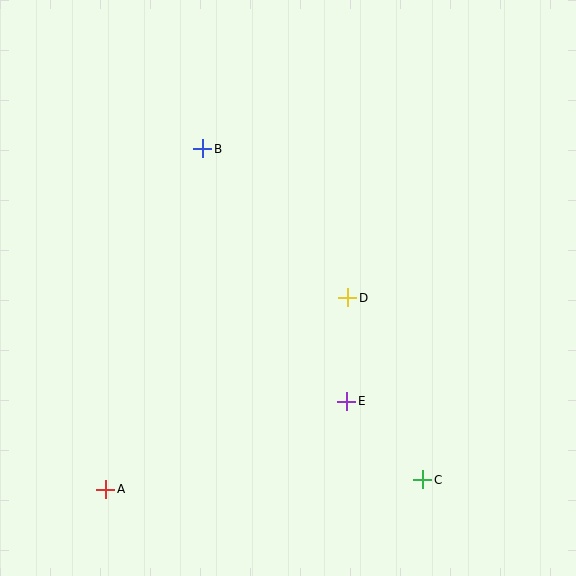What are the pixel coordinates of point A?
Point A is at (106, 489).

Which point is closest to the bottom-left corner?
Point A is closest to the bottom-left corner.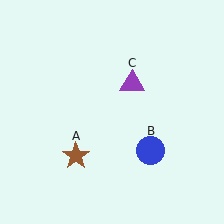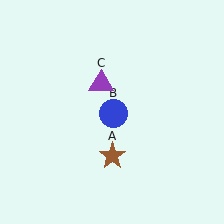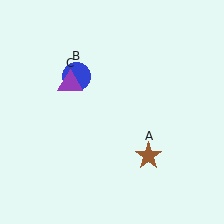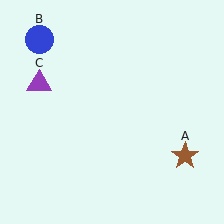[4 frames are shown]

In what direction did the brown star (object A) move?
The brown star (object A) moved right.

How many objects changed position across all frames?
3 objects changed position: brown star (object A), blue circle (object B), purple triangle (object C).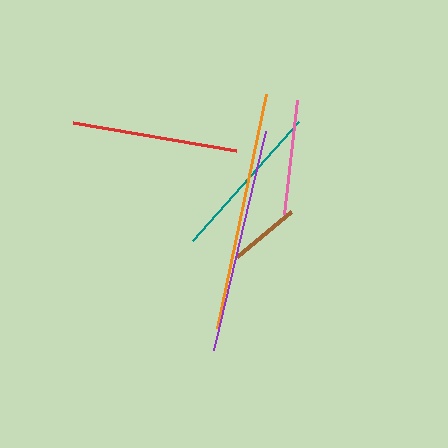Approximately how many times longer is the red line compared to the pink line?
The red line is approximately 1.4 times the length of the pink line.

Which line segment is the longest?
The orange line is the longest at approximately 239 pixels.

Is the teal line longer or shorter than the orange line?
The orange line is longer than the teal line.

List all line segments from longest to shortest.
From longest to shortest: orange, purple, red, teal, pink, brown.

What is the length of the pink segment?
The pink segment is approximately 115 pixels long.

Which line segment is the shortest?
The brown line is the shortest at approximately 71 pixels.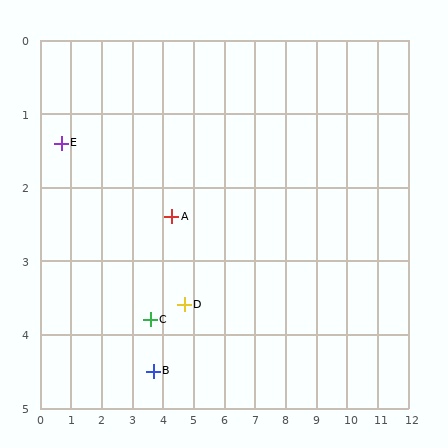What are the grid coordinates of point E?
Point E is at approximately (0.7, 1.4).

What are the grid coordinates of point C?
Point C is at approximately (3.6, 3.8).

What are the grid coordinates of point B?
Point B is at approximately (3.7, 4.5).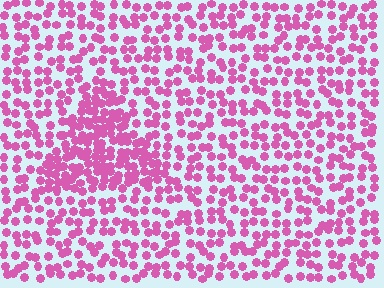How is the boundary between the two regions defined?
The boundary is defined by a change in element density (approximately 2.0x ratio). All elements are the same color, size, and shape.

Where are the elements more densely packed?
The elements are more densely packed inside the triangle boundary.